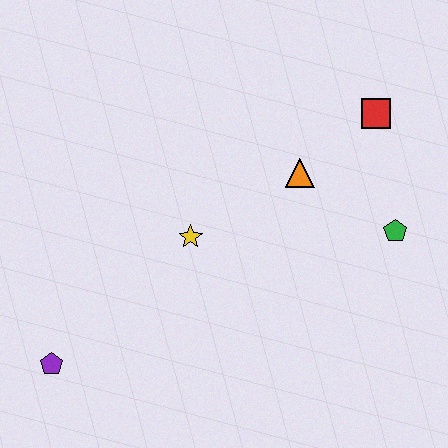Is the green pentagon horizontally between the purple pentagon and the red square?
No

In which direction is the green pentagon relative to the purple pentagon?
The green pentagon is to the right of the purple pentagon.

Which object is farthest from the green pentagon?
The purple pentagon is farthest from the green pentagon.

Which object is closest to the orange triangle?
The red square is closest to the orange triangle.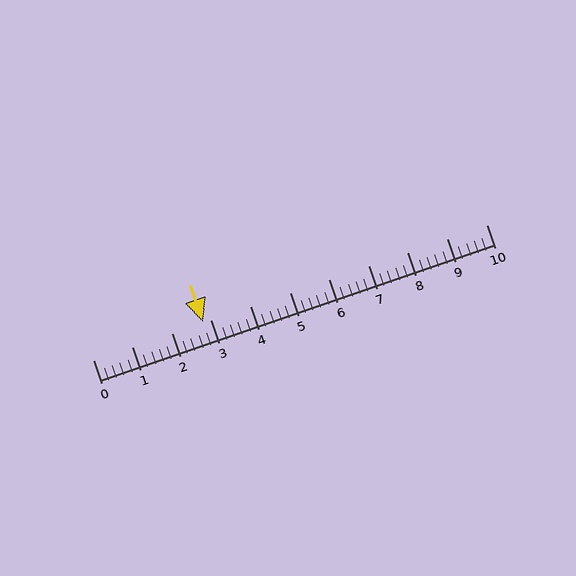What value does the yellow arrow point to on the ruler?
The yellow arrow points to approximately 2.8.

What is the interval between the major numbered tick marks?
The major tick marks are spaced 1 units apart.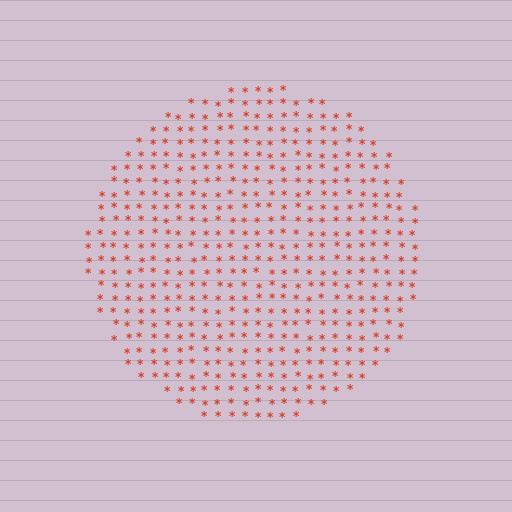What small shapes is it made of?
It is made of small asterisks.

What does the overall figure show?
The overall figure shows a circle.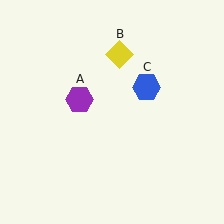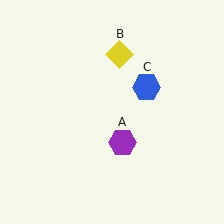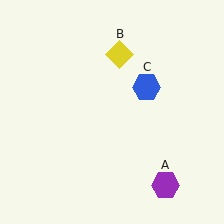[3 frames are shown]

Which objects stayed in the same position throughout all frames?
Yellow diamond (object B) and blue hexagon (object C) remained stationary.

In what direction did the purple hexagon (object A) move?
The purple hexagon (object A) moved down and to the right.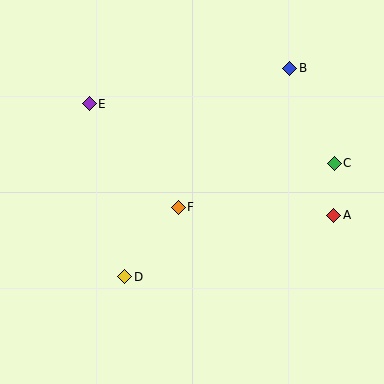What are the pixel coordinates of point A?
Point A is at (334, 215).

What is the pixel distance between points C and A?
The distance between C and A is 52 pixels.